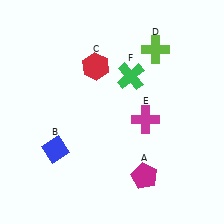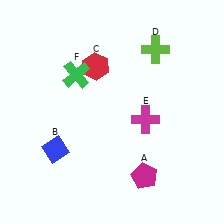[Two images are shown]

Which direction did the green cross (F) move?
The green cross (F) moved left.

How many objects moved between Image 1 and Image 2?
1 object moved between the two images.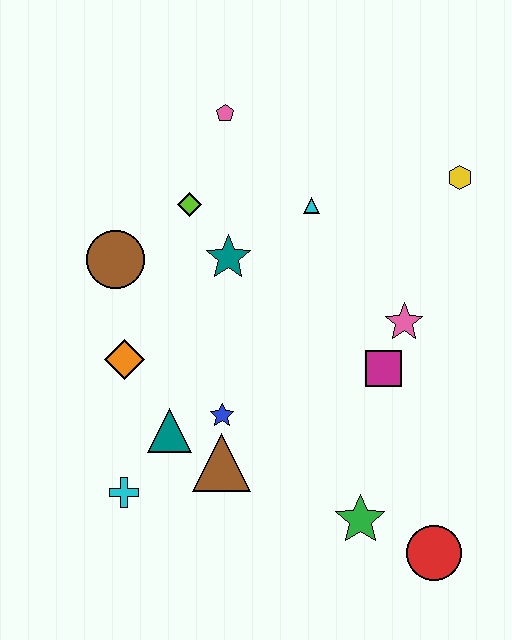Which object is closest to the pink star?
The magenta square is closest to the pink star.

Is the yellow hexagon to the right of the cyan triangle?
Yes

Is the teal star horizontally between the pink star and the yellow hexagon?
No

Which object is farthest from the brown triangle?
The yellow hexagon is farthest from the brown triangle.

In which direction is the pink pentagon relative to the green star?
The pink pentagon is above the green star.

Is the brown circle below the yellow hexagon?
Yes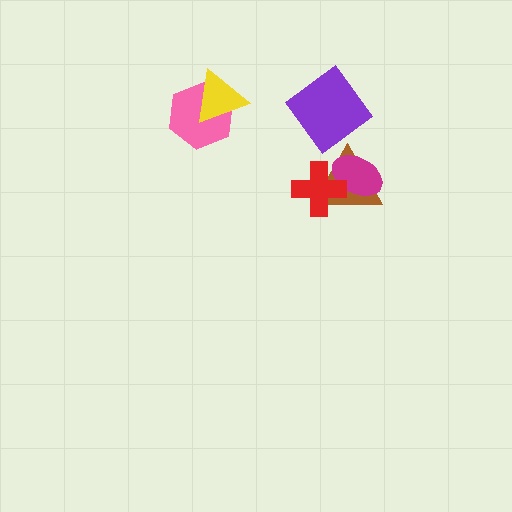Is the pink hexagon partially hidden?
Yes, it is partially covered by another shape.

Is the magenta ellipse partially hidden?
Yes, it is partially covered by another shape.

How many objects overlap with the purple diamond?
0 objects overlap with the purple diamond.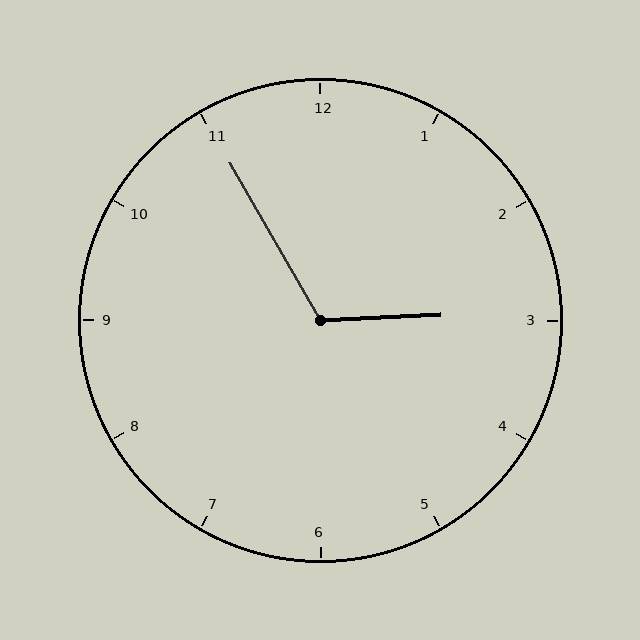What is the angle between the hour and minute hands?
Approximately 118 degrees.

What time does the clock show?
2:55.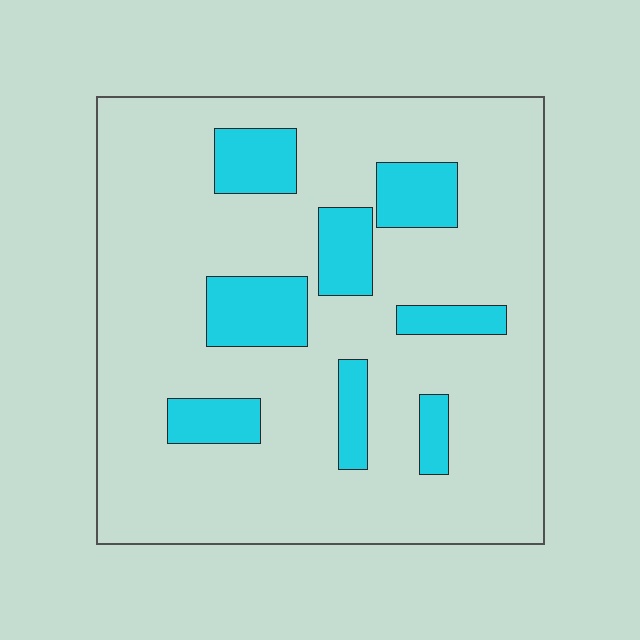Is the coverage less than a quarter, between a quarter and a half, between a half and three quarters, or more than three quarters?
Less than a quarter.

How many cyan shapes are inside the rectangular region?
8.